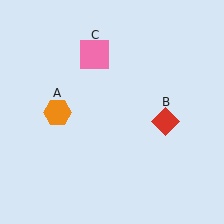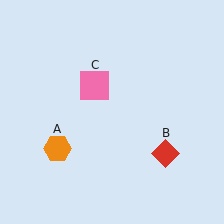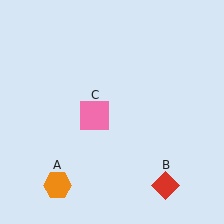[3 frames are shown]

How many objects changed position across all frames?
3 objects changed position: orange hexagon (object A), red diamond (object B), pink square (object C).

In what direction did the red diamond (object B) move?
The red diamond (object B) moved down.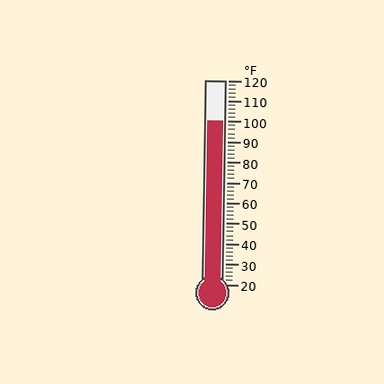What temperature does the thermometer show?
The thermometer shows approximately 100°F.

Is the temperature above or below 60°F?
The temperature is above 60°F.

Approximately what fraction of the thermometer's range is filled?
The thermometer is filled to approximately 80% of its range.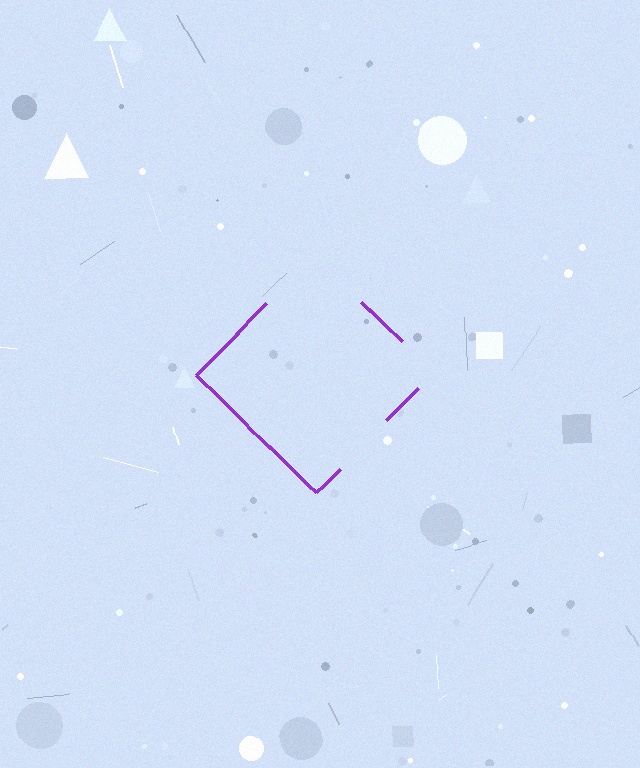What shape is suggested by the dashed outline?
The dashed outline suggests a diamond.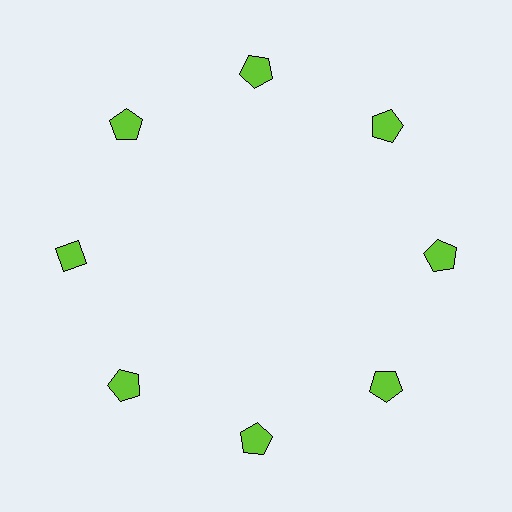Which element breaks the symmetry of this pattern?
The lime diamond at roughly the 9 o'clock position breaks the symmetry. All other shapes are lime pentagons.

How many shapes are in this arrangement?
There are 8 shapes arranged in a ring pattern.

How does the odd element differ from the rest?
It has a different shape: diamond instead of pentagon.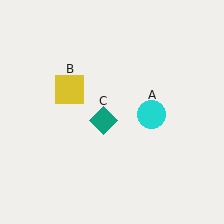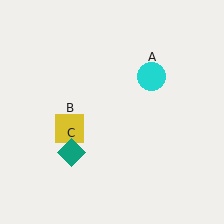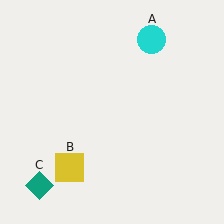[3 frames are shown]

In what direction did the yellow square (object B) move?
The yellow square (object B) moved down.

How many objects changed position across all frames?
3 objects changed position: cyan circle (object A), yellow square (object B), teal diamond (object C).